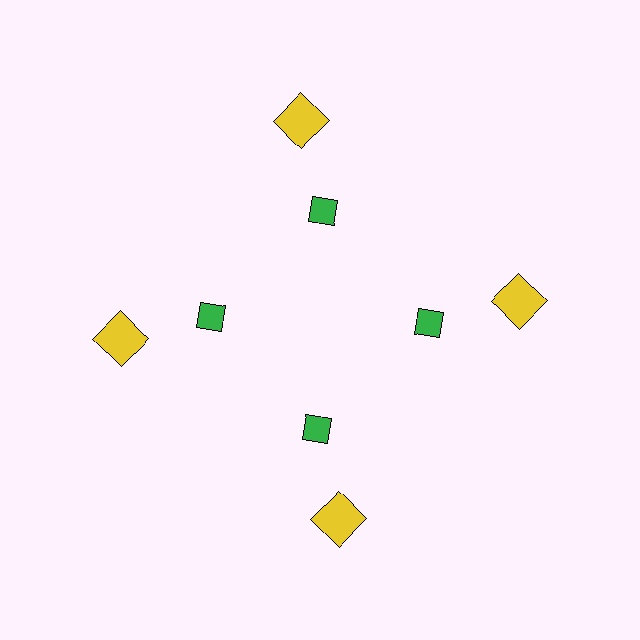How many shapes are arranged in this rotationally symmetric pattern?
There are 8 shapes, arranged in 4 groups of 2.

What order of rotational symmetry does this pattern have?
This pattern has 4-fold rotational symmetry.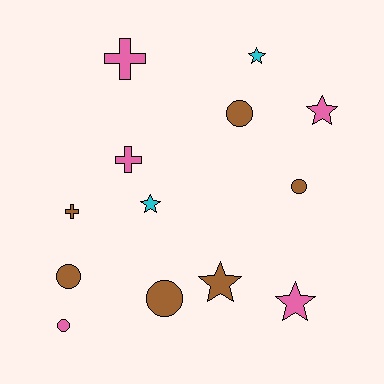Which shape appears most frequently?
Circle, with 5 objects.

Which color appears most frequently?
Brown, with 6 objects.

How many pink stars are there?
There are 2 pink stars.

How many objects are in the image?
There are 13 objects.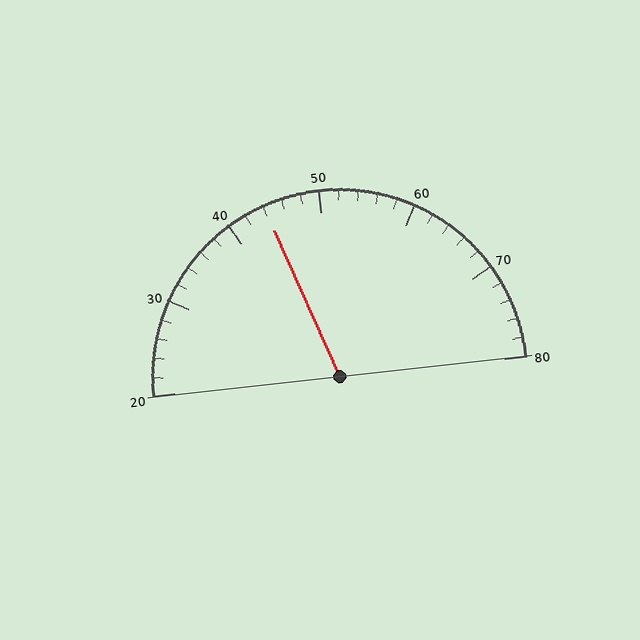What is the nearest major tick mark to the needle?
The nearest major tick mark is 40.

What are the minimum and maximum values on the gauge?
The gauge ranges from 20 to 80.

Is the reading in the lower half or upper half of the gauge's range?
The reading is in the lower half of the range (20 to 80).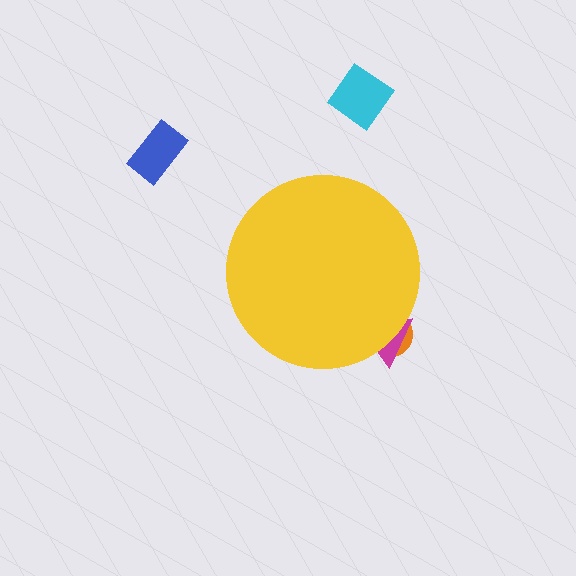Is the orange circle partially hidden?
Yes, the orange circle is partially hidden behind the yellow circle.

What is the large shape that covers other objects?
A yellow circle.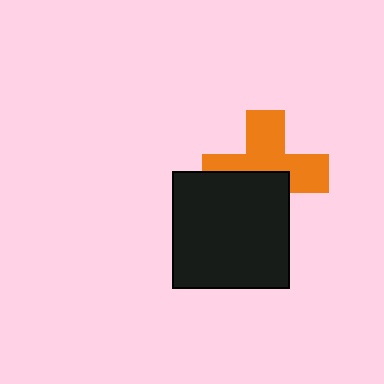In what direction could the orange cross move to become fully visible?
The orange cross could move up. That would shift it out from behind the black rectangle entirely.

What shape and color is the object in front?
The object in front is a black rectangle.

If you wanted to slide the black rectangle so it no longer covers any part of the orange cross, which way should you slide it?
Slide it down — that is the most direct way to separate the two shapes.